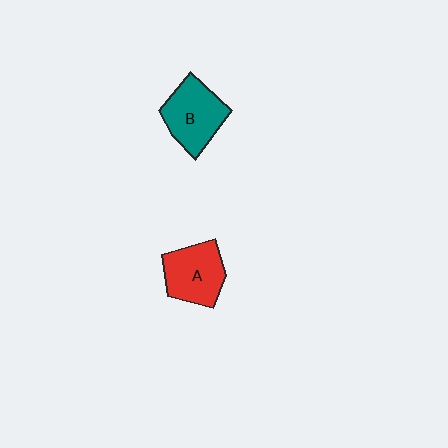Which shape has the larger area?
Shape B (teal).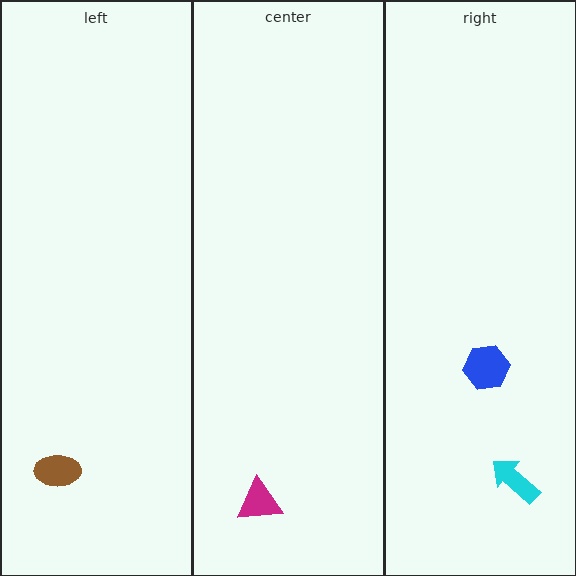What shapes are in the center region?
The magenta triangle.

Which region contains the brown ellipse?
The left region.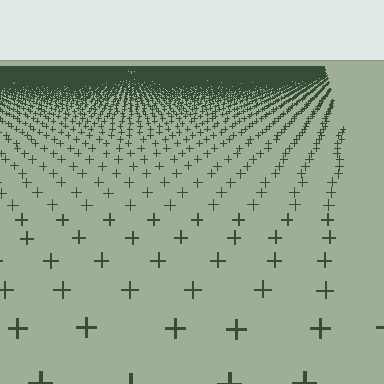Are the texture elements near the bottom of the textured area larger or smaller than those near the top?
Larger. Near the bottom, elements are closer to the viewer and appear at a bigger on-screen size.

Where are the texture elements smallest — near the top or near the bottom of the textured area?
Near the top.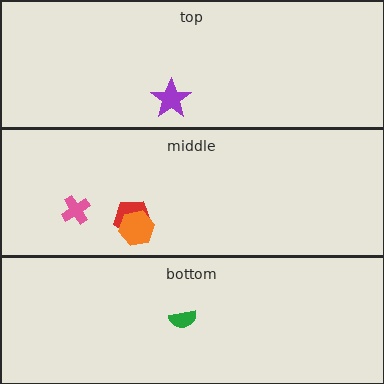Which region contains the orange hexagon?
The middle region.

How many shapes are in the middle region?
3.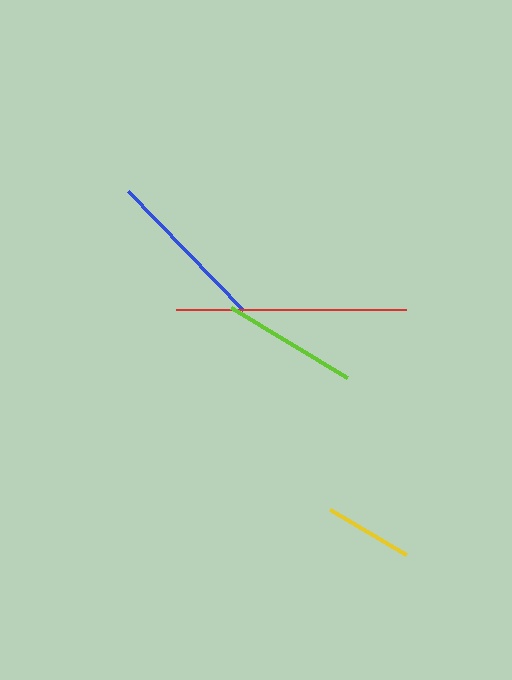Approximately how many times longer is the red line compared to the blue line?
The red line is approximately 1.4 times the length of the blue line.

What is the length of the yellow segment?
The yellow segment is approximately 89 pixels long.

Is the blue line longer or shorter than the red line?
The red line is longer than the blue line.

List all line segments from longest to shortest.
From longest to shortest: red, blue, lime, yellow.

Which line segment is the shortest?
The yellow line is the shortest at approximately 89 pixels.